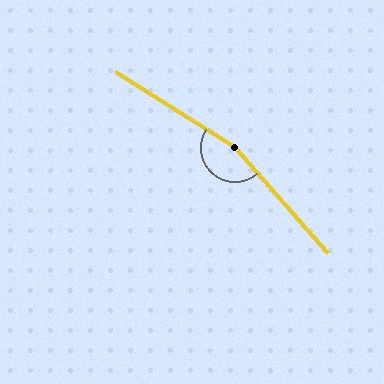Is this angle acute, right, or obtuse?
It is obtuse.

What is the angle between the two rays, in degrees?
Approximately 163 degrees.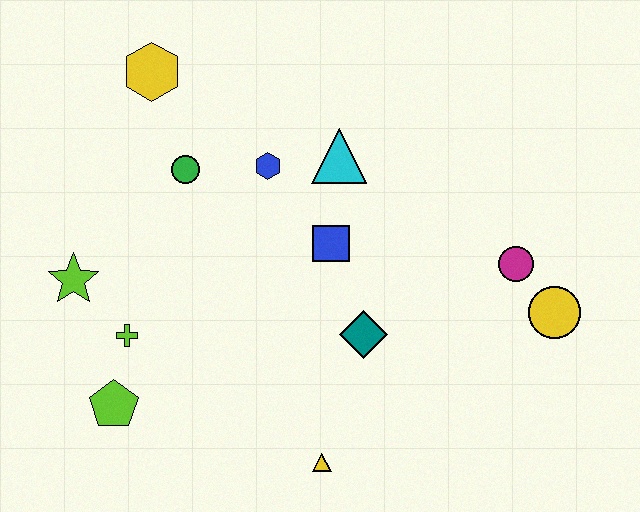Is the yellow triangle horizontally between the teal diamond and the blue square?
No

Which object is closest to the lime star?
The lime cross is closest to the lime star.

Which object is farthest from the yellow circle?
The lime star is farthest from the yellow circle.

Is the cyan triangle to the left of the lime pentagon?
No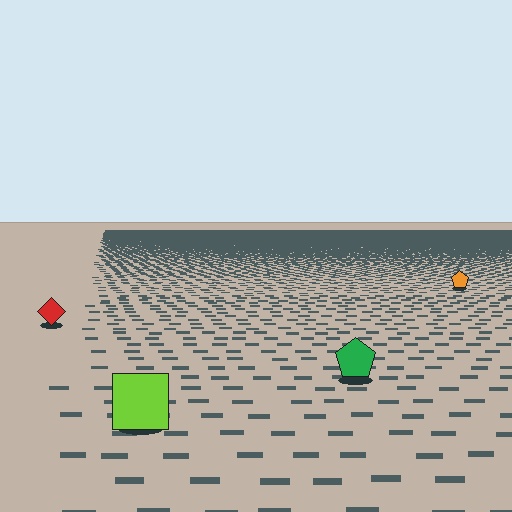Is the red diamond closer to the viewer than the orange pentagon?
Yes. The red diamond is closer — you can tell from the texture gradient: the ground texture is coarser near it.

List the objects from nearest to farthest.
From nearest to farthest: the lime square, the green pentagon, the red diamond, the orange pentagon.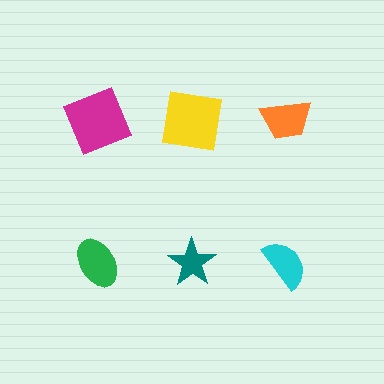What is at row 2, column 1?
A green ellipse.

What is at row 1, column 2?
A yellow square.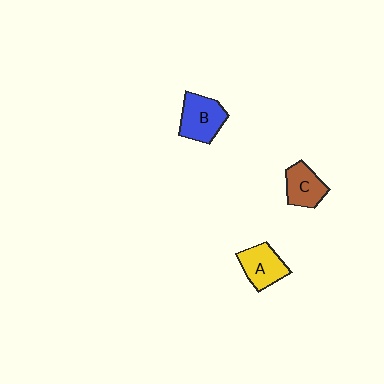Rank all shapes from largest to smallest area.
From largest to smallest: B (blue), A (yellow), C (brown).